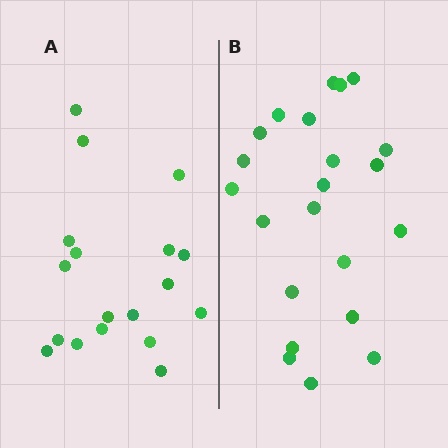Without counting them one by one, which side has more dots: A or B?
Region B (the right region) has more dots.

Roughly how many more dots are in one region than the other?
Region B has about 4 more dots than region A.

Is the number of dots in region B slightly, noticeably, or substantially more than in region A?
Region B has only slightly more — the two regions are fairly close. The ratio is roughly 1.2 to 1.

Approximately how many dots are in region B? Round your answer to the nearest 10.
About 20 dots. (The exact count is 22, which rounds to 20.)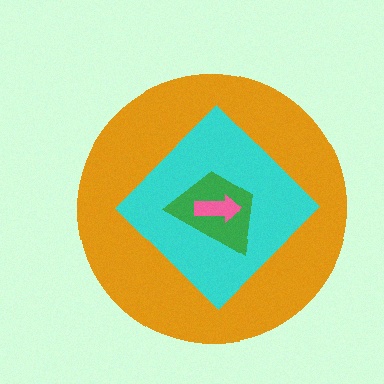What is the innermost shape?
The pink arrow.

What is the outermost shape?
The orange circle.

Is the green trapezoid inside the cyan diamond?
Yes.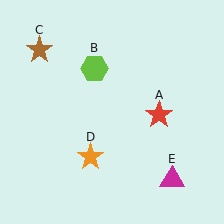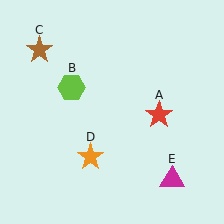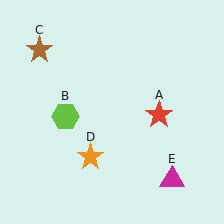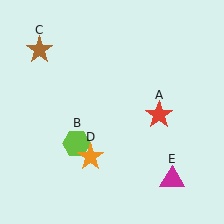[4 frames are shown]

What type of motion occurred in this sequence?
The lime hexagon (object B) rotated counterclockwise around the center of the scene.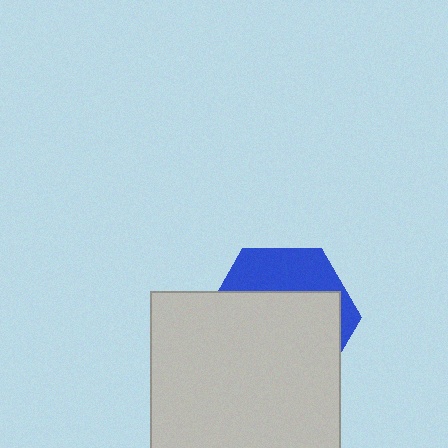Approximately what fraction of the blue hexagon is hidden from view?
Roughly 68% of the blue hexagon is hidden behind the light gray square.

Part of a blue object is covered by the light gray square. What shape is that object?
It is a hexagon.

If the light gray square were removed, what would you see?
You would see the complete blue hexagon.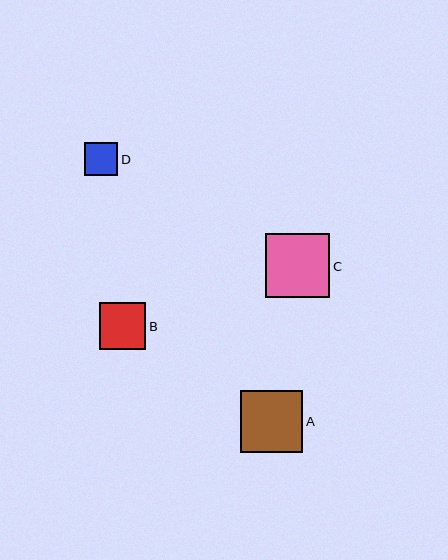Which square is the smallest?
Square D is the smallest with a size of approximately 33 pixels.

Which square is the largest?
Square C is the largest with a size of approximately 64 pixels.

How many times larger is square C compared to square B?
Square C is approximately 1.4 times the size of square B.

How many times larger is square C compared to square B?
Square C is approximately 1.4 times the size of square B.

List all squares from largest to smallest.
From largest to smallest: C, A, B, D.